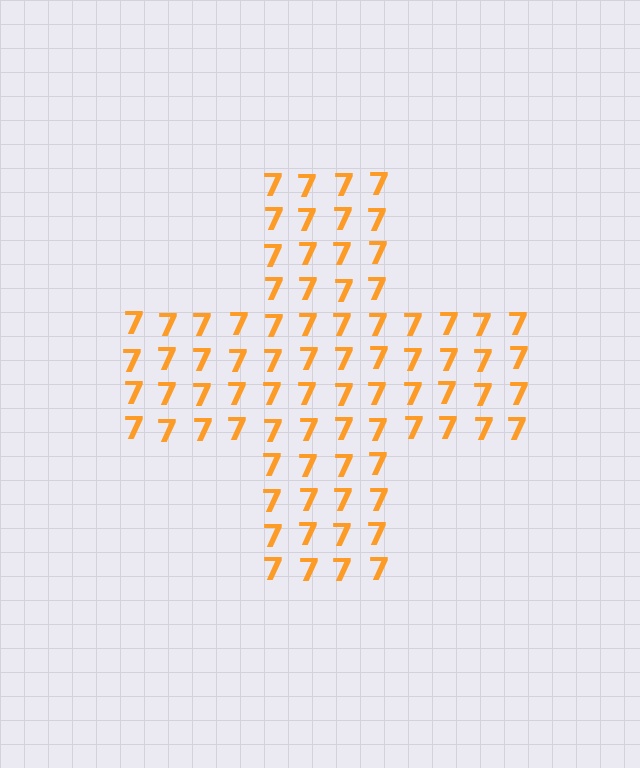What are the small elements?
The small elements are digit 7's.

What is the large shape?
The large shape is a cross.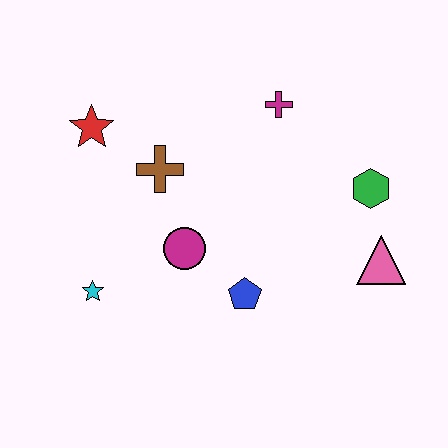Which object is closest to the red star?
The brown cross is closest to the red star.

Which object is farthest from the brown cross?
The pink triangle is farthest from the brown cross.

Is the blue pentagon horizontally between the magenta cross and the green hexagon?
No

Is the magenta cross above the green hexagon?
Yes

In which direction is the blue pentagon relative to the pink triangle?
The blue pentagon is to the left of the pink triangle.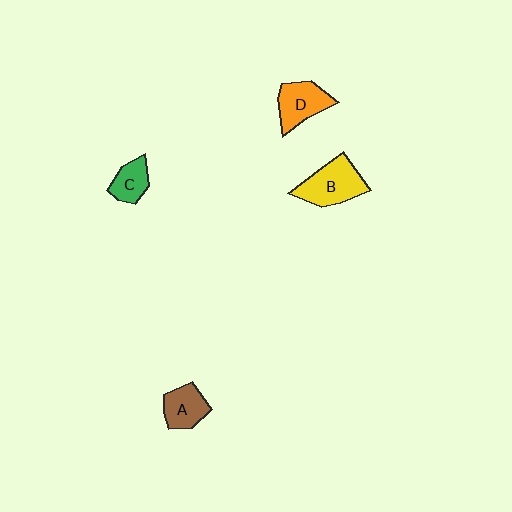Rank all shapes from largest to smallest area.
From largest to smallest: B (yellow), D (orange), A (brown), C (green).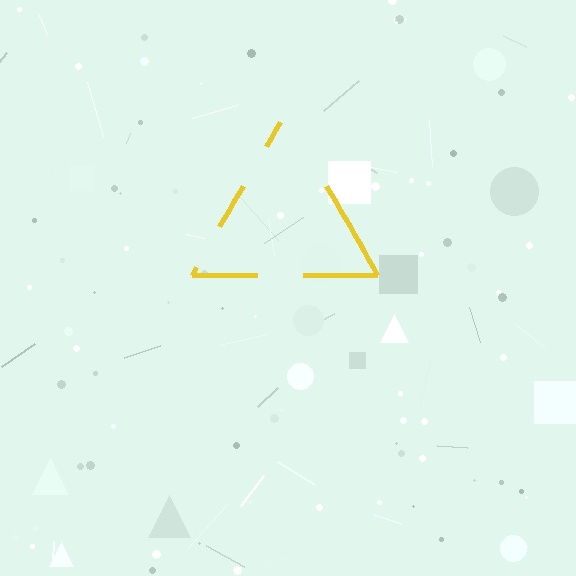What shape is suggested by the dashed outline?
The dashed outline suggests a triangle.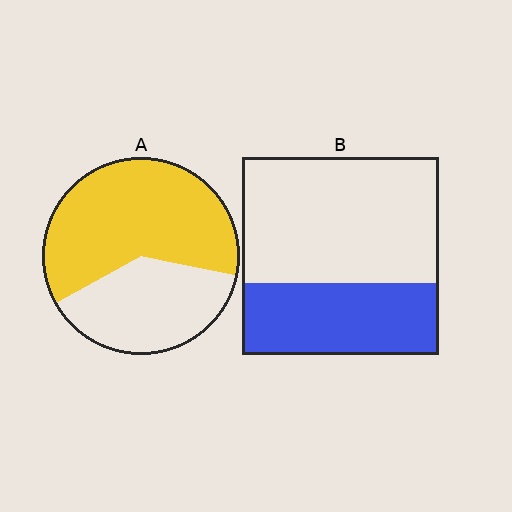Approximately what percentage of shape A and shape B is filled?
A is approximately 60% and B is approximately 35%.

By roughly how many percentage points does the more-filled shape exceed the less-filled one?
By roughly 25 percentage points (A over B).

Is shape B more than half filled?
No.